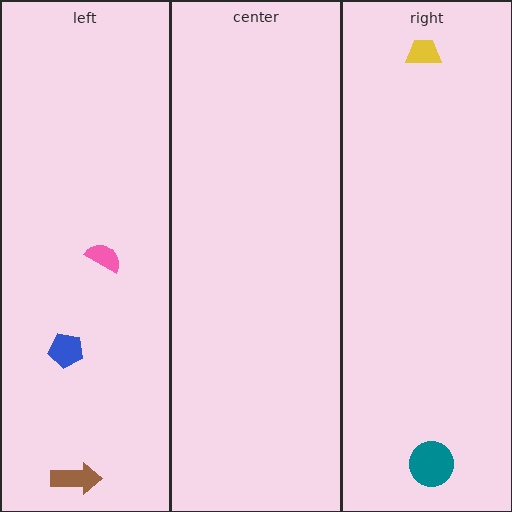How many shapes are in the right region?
2.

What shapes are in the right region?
The teal circle, the yellow trapezoid.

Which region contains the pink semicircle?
The left region.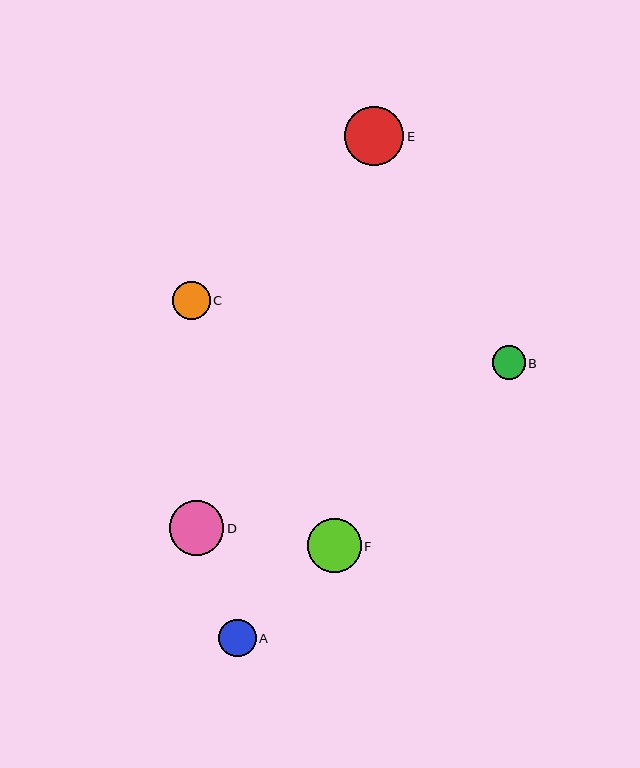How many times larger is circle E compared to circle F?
Circle E is approximately 1.1 times the size of circle F.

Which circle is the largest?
Circle E is the largest with a size of approximately 59 pixels.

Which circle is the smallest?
Circle B is the smallest with a size of approximately 33 pixels.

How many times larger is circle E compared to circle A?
Circle E is approximately 1.6 times the size of circle A.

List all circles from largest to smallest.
From largest to smallest: E, D, F, C, A, B.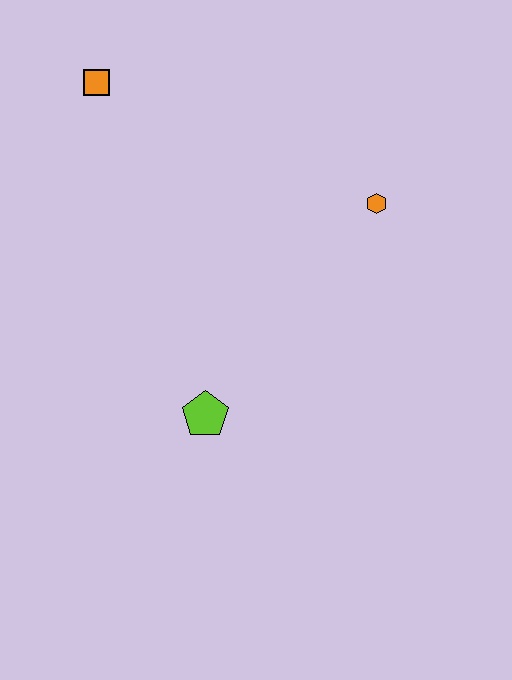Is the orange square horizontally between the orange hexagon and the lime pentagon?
No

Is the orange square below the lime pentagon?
No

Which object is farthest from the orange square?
The lime pentagon is farthest from the orange square.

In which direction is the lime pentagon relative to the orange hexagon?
The lime pentagon is below the orange hexagon.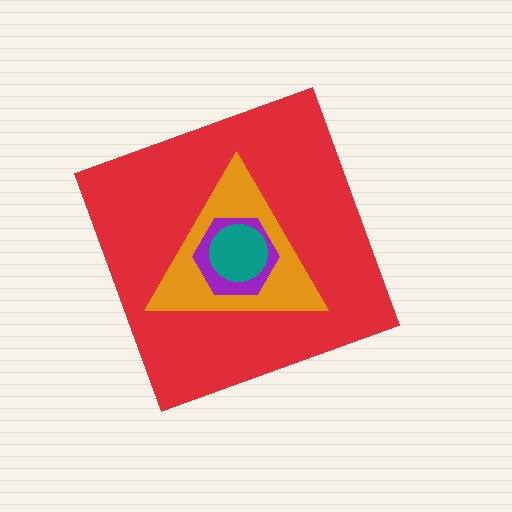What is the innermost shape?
The teal circle.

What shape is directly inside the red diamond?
The orange triangle.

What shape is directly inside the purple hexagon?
The teal circle.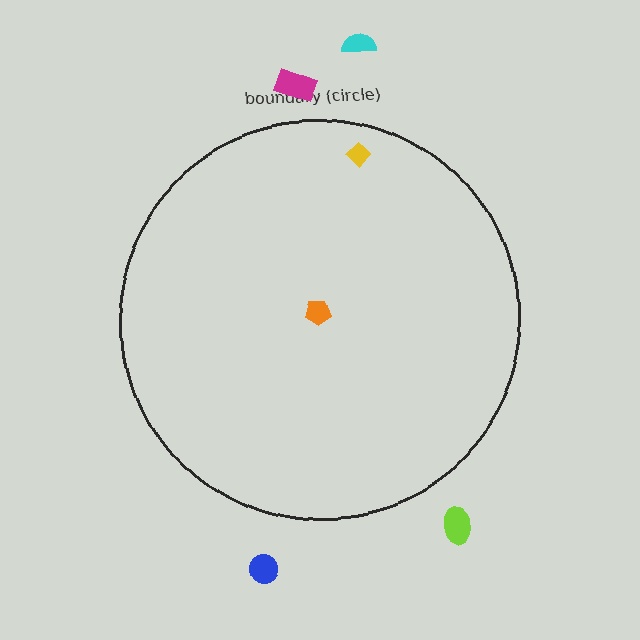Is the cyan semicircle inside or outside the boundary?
Outside.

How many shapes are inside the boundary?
2 inside, 4 outside.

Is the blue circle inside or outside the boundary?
Outside.